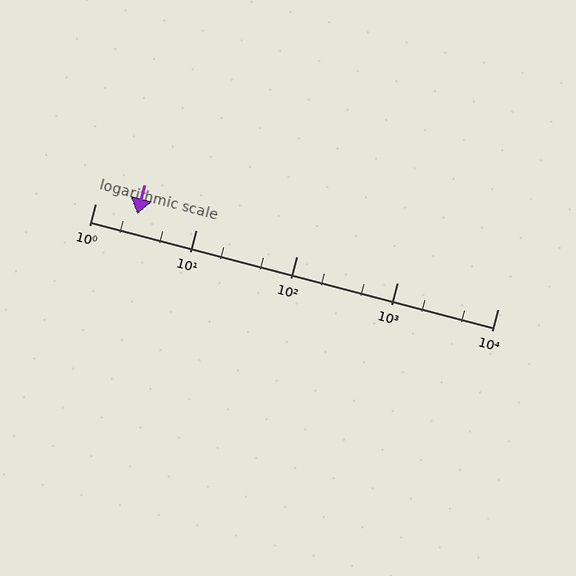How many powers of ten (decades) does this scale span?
The scale spans 4 decades, from 1 to 10000.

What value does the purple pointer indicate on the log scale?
The pointer indicates approximately 2.6.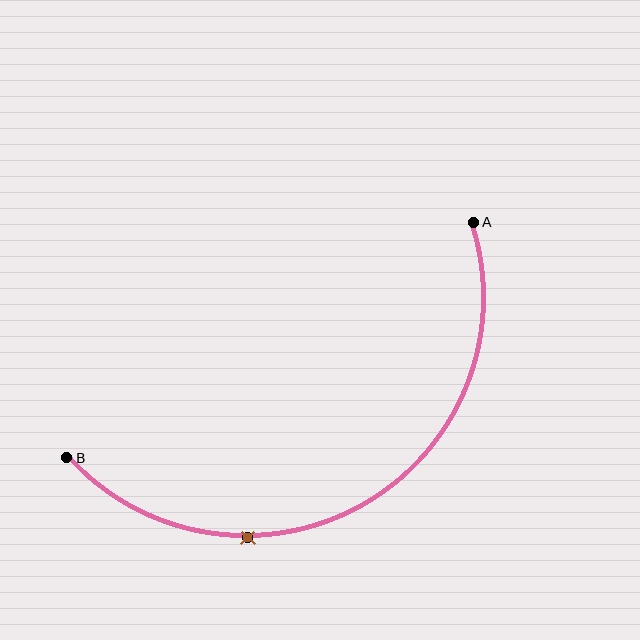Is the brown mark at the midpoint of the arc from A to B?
No. The brown mark lies on the arc but is closer to endpoint B. The arc midpoint would be at the point on the curve equidistant along the arc from both A and B.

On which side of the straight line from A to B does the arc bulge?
The arc bulges below the straight line connecting A and B.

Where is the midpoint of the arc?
The arc midpoint is the point on the curve farthest from the straight line joining A and B. It sits below that line.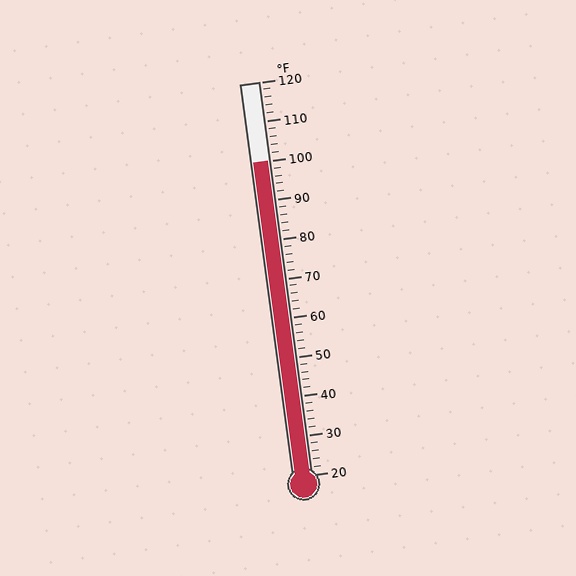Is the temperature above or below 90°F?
The temperature is above 90°F.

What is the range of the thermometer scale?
The thermometer scale ranges from 20°F to 120°F.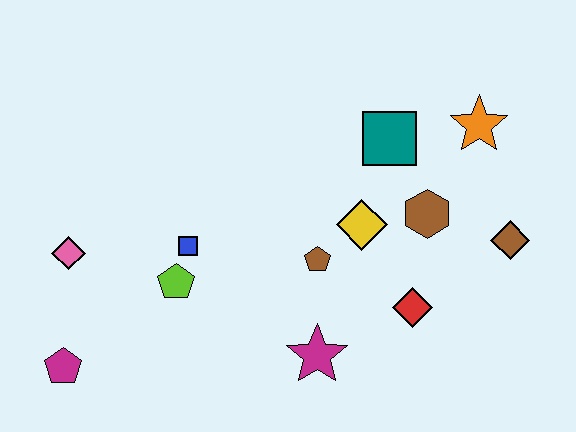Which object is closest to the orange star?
The teal square is closest to the orange star.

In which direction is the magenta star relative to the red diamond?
The magenta star is to the left of the red diamond.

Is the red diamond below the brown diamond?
Yes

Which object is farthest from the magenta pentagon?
The orange star is farthest from the magenta pentagon.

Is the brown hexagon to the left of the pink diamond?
No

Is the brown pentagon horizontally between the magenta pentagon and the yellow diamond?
Yes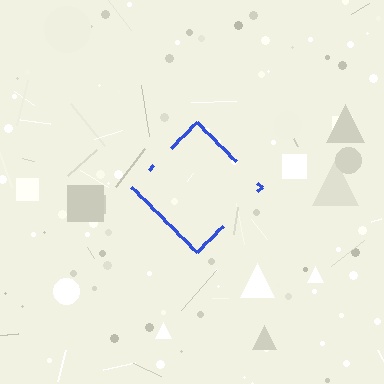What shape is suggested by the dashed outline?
The dashed outline suggests a diamond.